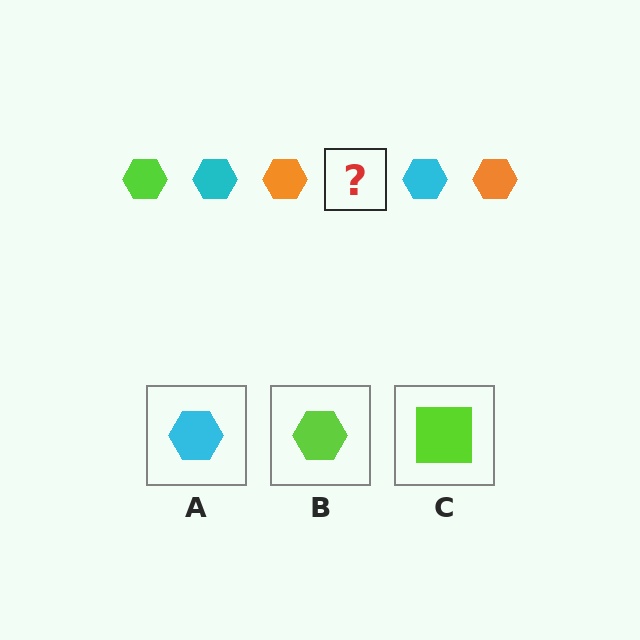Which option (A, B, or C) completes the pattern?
B.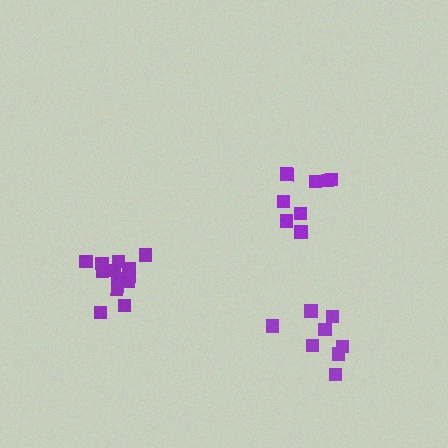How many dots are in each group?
Group 1: 8 dots, Group 2: 13 dots, Group 3: 8 dots (29 total).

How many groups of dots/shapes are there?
There are 3 groups.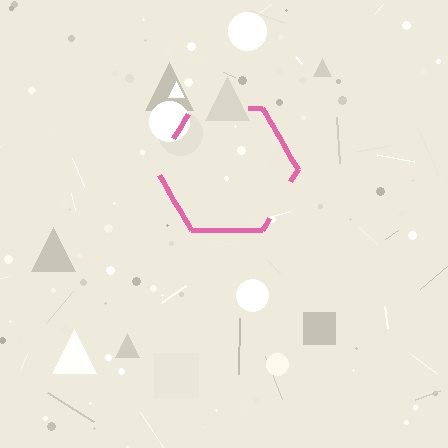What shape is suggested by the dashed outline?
The dashed outline suggests a hexagon.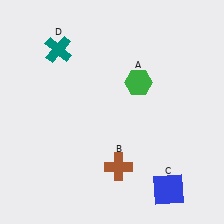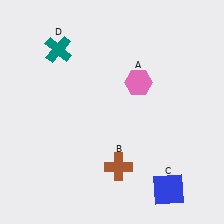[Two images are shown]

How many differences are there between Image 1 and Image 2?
There is 1 difference between the two images.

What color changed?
The hexagon (A) changed from green in Image 1 to pink in Image 2.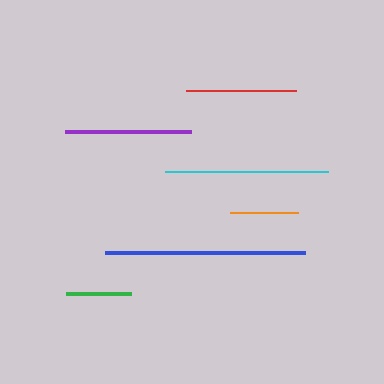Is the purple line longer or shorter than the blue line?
The blue line is longer than the purple line.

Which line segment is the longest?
The blue line is the longest at approximately 201 pixels.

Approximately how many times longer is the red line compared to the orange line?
The red line is approximately 1.6 times the length of the orange line.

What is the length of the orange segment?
The orange segment is approximately 68 pixels long.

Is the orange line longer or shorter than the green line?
The orange line is longer than the green line.